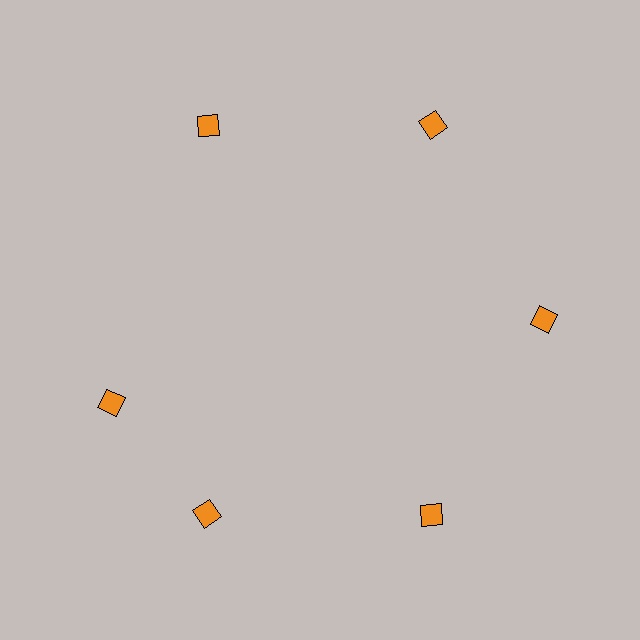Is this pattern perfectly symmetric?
No. The 6 orange diamonds are arranged in a ring, but one element near the 9 o'clock position is rotated out of alignment along the ring, breaking the 6-fold rotational symmetry.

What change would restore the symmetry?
The symmetry would be restored by rotating it back into even spacing with its neighbors so that all 6 diamonds sit at equal angles and equal distance from the center.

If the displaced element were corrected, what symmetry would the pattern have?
It would have 6-fold rotational symmetry — the pattern would map onto itself every 60 degrees.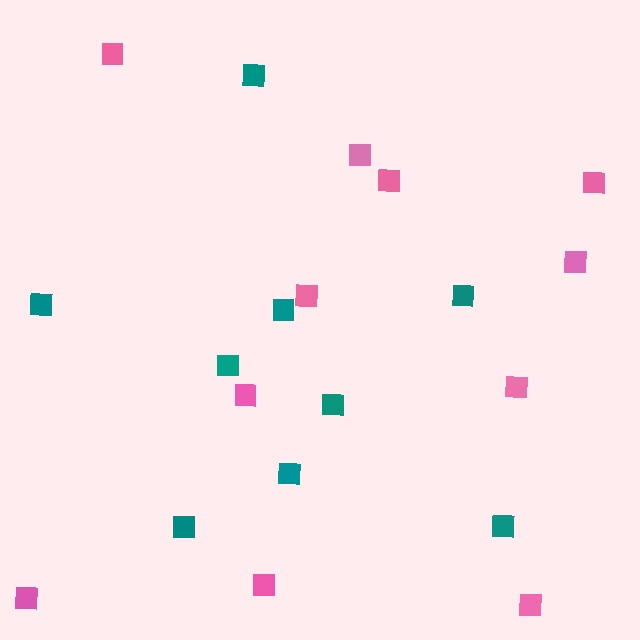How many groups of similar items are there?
There are 2 groups: one group of pink squares (11) and one group of teal squares (9).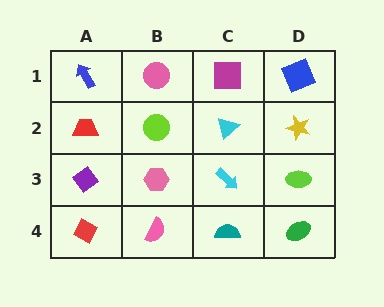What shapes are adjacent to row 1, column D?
A yellow star (row 2, column D), a magenta square (row 1, column C).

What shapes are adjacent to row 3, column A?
A red trapezoid (row 2, column A), a red diamond (row 4, column A), a pink hexagon (row 3, column B).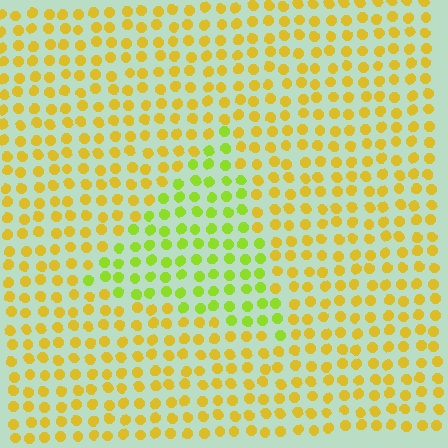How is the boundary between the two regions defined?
The boundary is defined purely by a slight shift in hue (about 38 degrees). Spacing, size, and orientation are identical on both sides.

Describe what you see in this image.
The image is filled with small yellow elements in a uniform arrangement. A triangle-shaped region is visible where the elements are tinted to a slightly different hue, forming a subtle color boundary.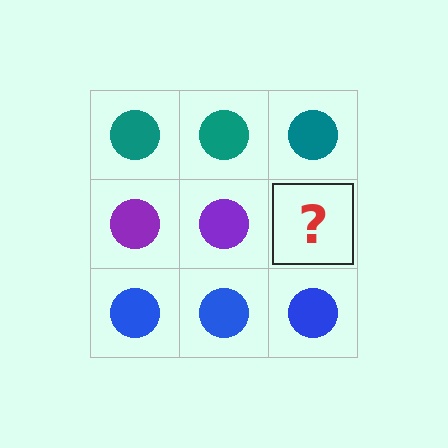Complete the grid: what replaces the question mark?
The question mark should be replaced with a purple circle.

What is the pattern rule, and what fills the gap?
The rule is that each row has a consistent color. The gap should be filled with a purple circle.